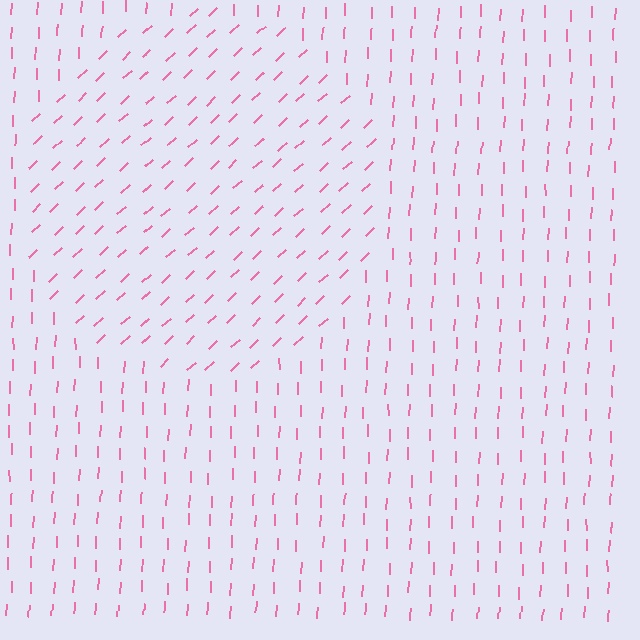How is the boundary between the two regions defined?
The boundary is defined purely by a change in line orientation (approximately 45 degrees difference). All lines are the same color and thickness.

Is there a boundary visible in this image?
Yes, there is a texture boundary formed by a change in line orientation.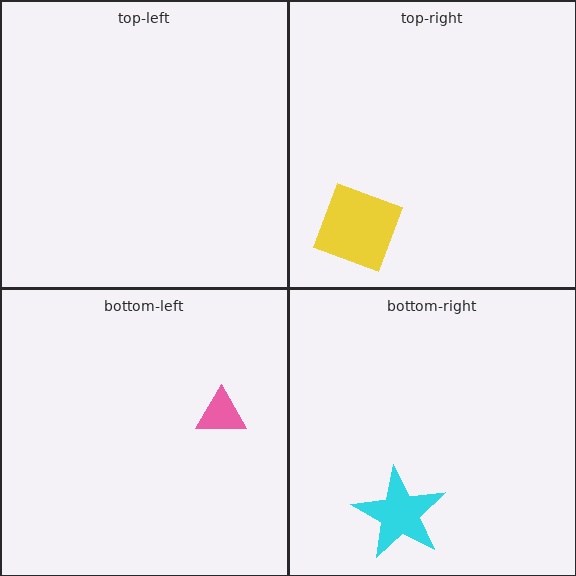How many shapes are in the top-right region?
1.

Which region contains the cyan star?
The bottom-right region.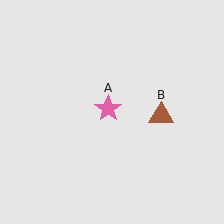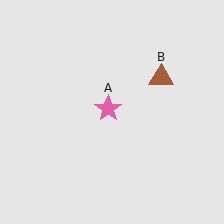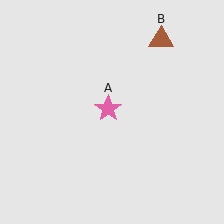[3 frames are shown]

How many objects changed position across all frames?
1 object changed position: brown triangle (object B).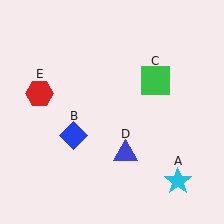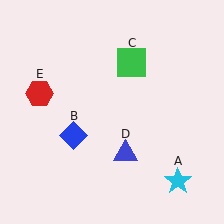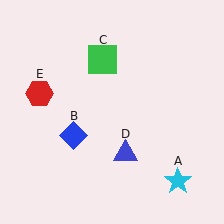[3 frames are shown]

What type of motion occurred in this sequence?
The green square (object C) rotated counterclockwise around the center of the scene.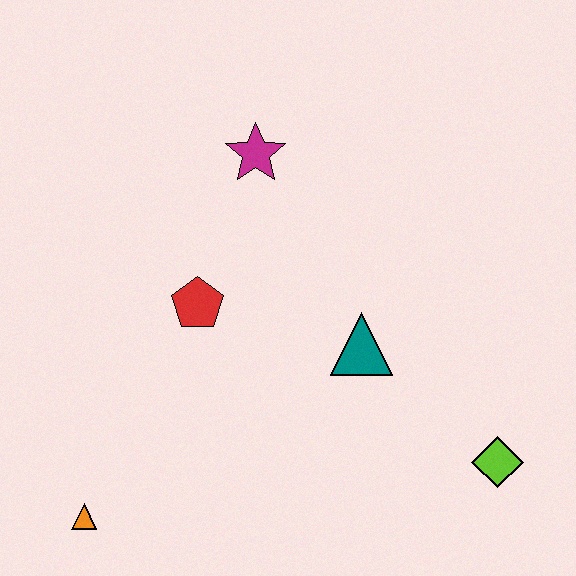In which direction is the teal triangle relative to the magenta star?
The teal triangle is below the magenta star.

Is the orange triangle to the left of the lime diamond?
Yes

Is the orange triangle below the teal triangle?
Yes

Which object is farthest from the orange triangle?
The lime diamond is farthest from the orange triangle.